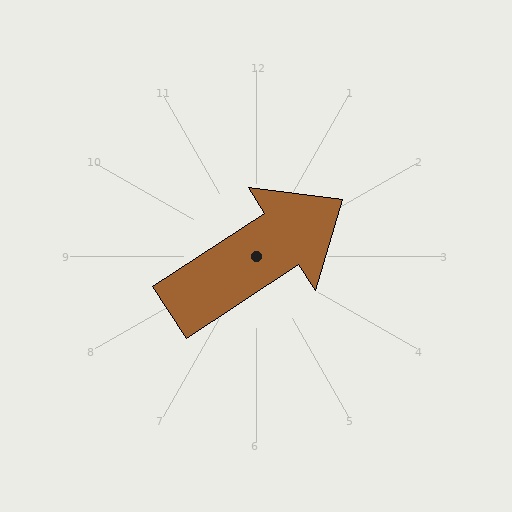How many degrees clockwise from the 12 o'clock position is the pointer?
Approximately 57 degrees.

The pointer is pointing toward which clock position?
Roughly 2 o'clock.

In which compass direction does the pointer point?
Northeast.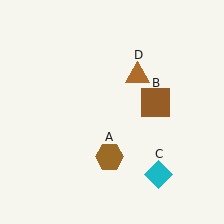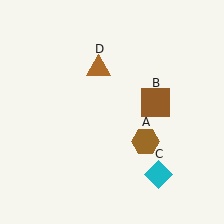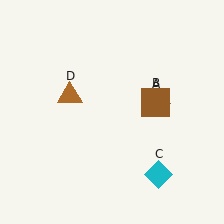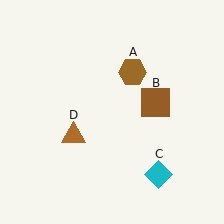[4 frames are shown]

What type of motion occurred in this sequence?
The brown hexagon (object A), brown triangle (object D) rotated counterclockwise around the center of the scene.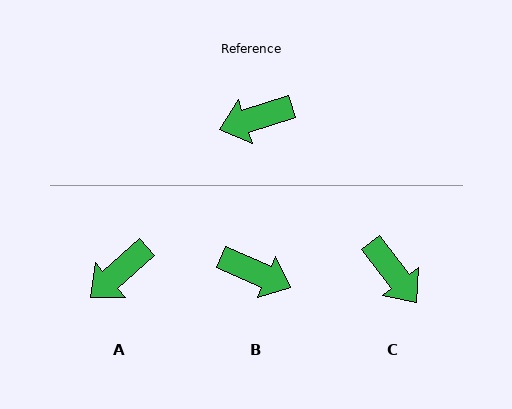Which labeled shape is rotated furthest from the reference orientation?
B, about 138 degrees away.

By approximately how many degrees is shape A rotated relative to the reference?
Approximately 24 degrees counter-clockwise.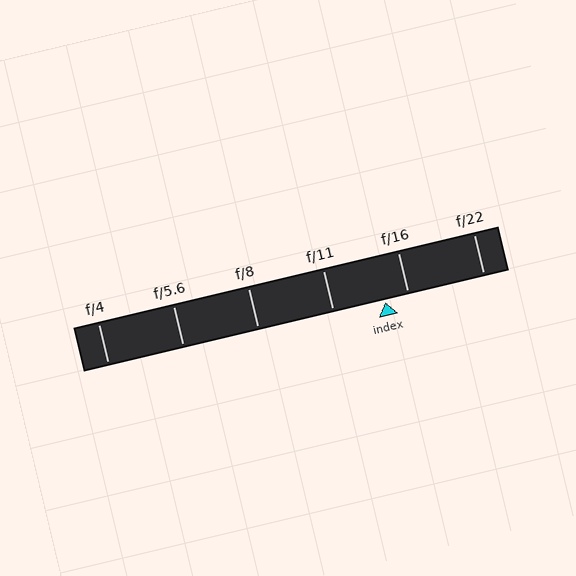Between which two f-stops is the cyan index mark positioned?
The index mark is between f/11 and f/16.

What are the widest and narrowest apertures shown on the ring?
The widest aperture shown is f/4 and the narrowest is f/22.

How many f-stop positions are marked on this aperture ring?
There are 6 f-stop positions marked.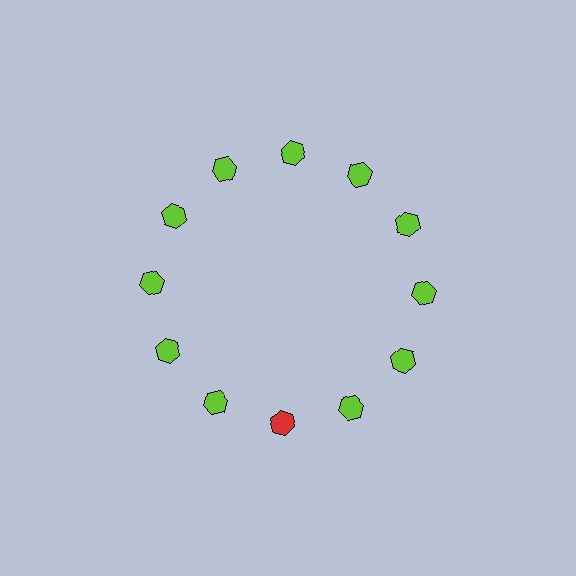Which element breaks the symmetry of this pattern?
The red hexagon at roughly the 6 o'clock position breaks the symmetry. All other shapes are lime hexagons.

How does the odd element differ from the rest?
It has a different color: red instead of lime.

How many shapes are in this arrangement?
There are 12 shapes arranged in a ring pattern.